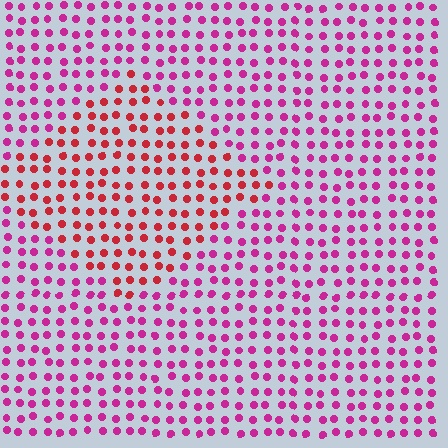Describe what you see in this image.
The image is filled with small magenta elements in a uniform arrangement. A diamond-shaped region is visible where the elements are tinted to a slightly different hue, forming a subtle color boundary.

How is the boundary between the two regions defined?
The boundary is defined purely by a slight shift in hue (about 36 degrees). Spacing, size, and orientation are identical on both sides.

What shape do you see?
I see a diamond.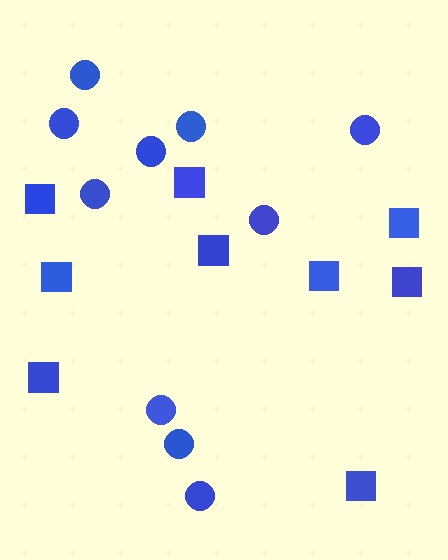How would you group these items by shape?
There are 2 groups: one group of circles (10) and one group of squares (9).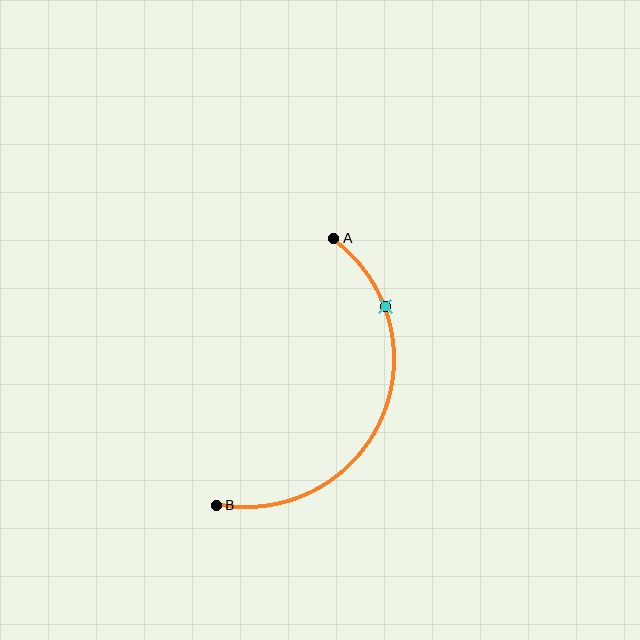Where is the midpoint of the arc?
The arc midpoint is the point on the curve farthest from the straight line joining A and B. It sits to the right of that line.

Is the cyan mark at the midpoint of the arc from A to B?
No. The cyan mark lies on the arc but is closer to endpoint A. The arc midpoint would be at the point on the curve equidistant along the arc from both A and B.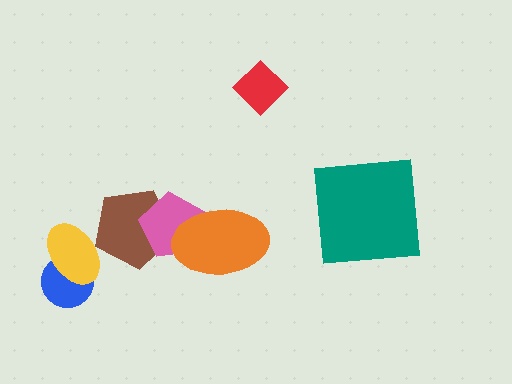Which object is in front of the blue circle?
The yellow ellipse is in front of the blue circle.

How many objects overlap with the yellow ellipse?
2 objects overlap with the yellow ellipse.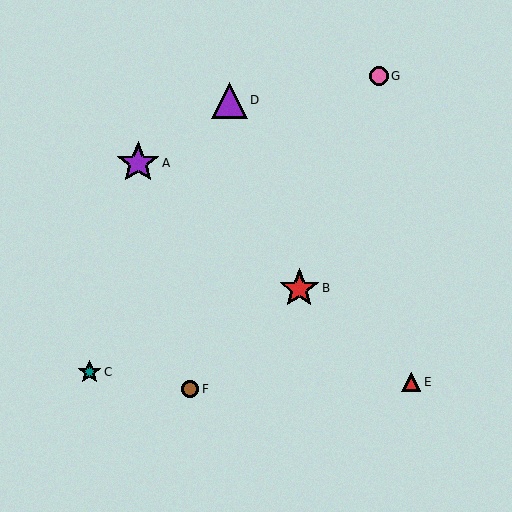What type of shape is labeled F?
Shape F is a brown circle.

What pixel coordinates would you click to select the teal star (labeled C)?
Click at (89, 372) to select the teal star C.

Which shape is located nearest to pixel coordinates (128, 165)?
The purple star (labeled A) at (138, 163) is nearest to that location.